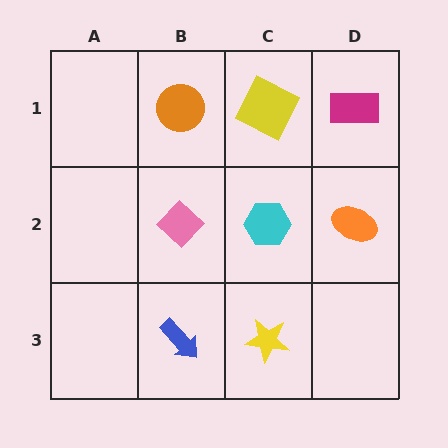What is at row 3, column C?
A yellow star.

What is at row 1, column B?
An orange circle.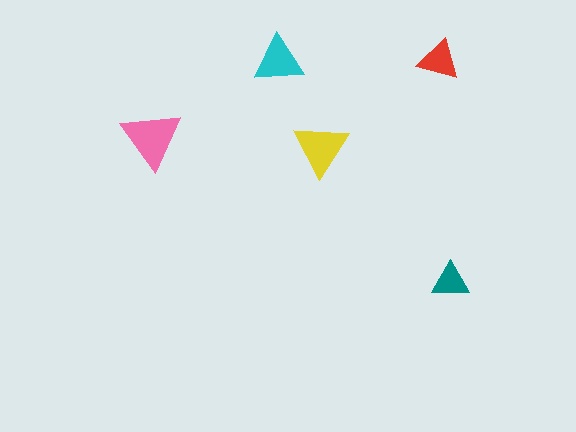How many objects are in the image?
There are 5 objects in the image.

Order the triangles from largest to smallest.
the pink one, the yellow one, the cyan one, the red one, the teal one.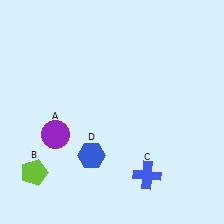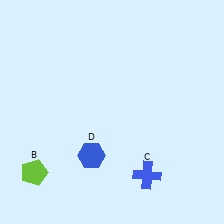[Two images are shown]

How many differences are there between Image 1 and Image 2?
There is 1 difference between the two images.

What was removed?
The purple circle (A) was removed in Image 2.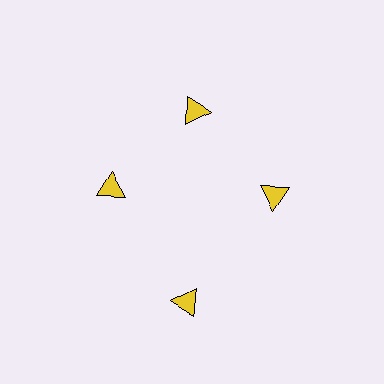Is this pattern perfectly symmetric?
No. The 4 yellow triangles are arranged in a ring, but one element near the 6 o'clock position is pushed outward from the center, breaking the 4-fold rotational symmetry.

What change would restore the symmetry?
The symmetry would be restored by moving it inward, back onto the ring so that all 4 triangles sit at equal angles and equal distance from the center.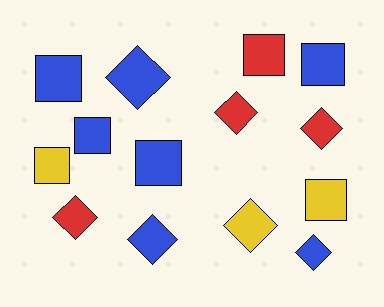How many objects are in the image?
There are 14 objects.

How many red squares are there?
There is 1 red square.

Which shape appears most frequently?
Square, with 7 objects.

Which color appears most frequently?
Blue, with 7 objects.